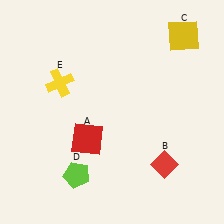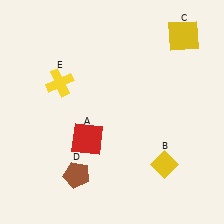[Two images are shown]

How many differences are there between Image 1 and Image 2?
There are 2 differences between the two images.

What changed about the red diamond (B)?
In Image 1, B is red. In Image 2, it changed to yellow.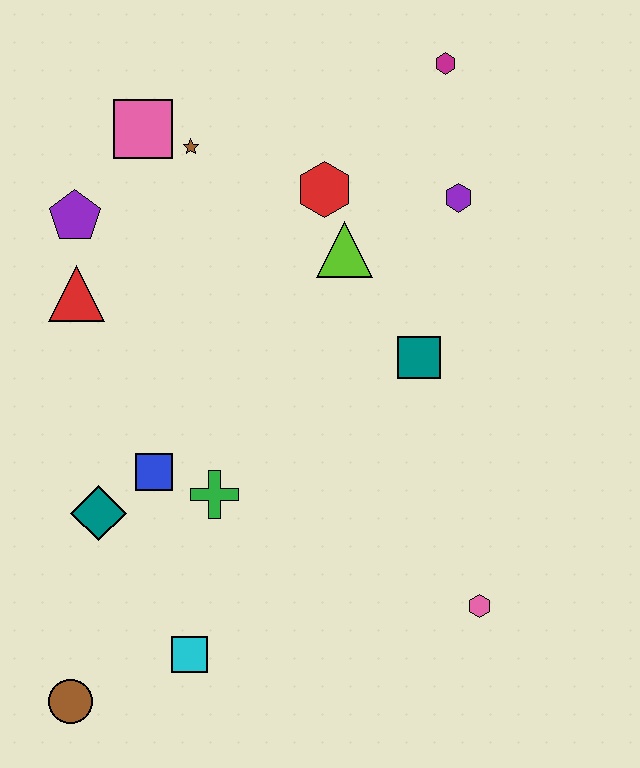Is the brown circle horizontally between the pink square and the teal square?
No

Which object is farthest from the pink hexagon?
The pink square is farthest from the pink hexagon.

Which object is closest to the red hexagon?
The lime triangle is closest to the red hexagon.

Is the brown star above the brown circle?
Yes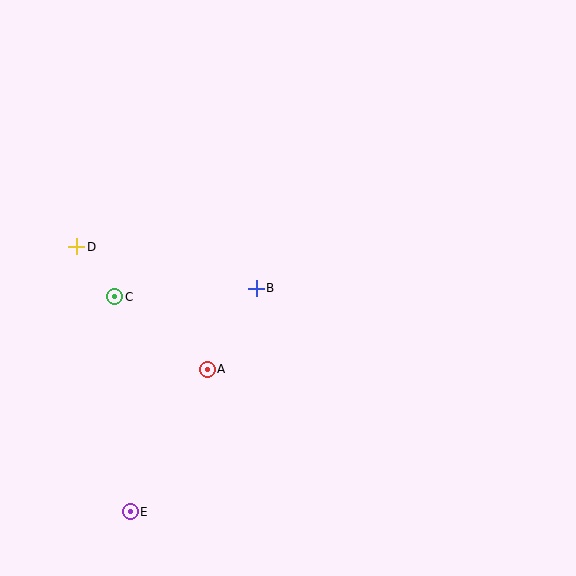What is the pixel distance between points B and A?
The distance between B and A is 95 pixels.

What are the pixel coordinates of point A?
Point A is at (207, 369).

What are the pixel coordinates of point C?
Point C is at (115, 297).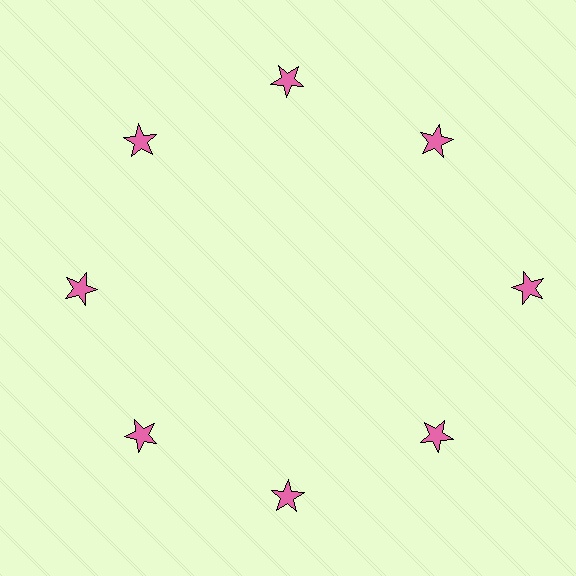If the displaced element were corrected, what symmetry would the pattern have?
It would have 8-fold rotational symmetry — the pattern would map onto itself every 45 degrees.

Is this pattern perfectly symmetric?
No. The 8 pink stars are arranged in a ring, but one element near the 3 o'clock position is pushed outward from the center, breaking the 8-fold rotational symmetry.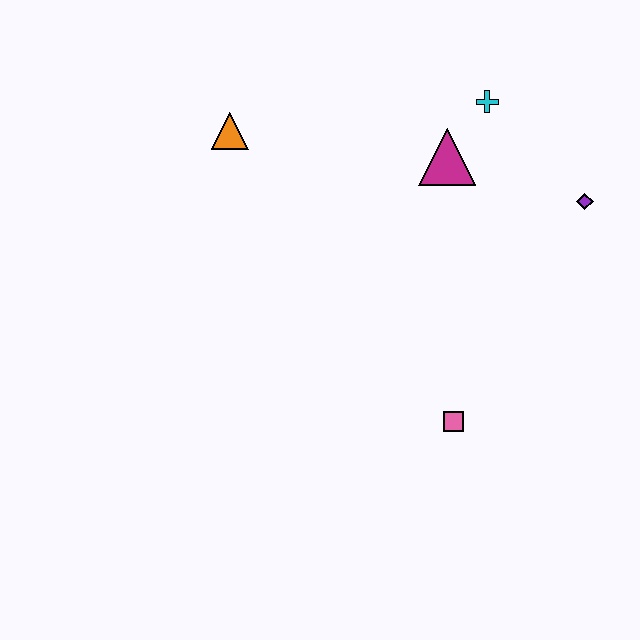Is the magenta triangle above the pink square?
Yes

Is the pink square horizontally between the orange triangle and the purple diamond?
Yes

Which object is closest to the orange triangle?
The magenta triangle is closest to the orange triangle.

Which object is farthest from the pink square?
The orange triangle is farthest from the pink square.